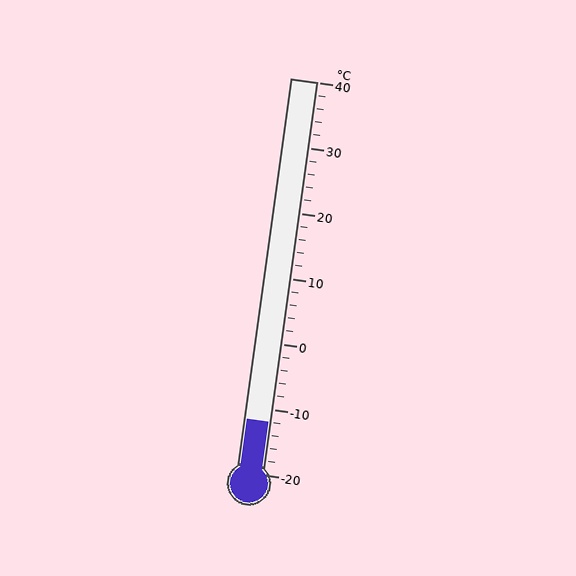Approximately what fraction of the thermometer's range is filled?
The thermometer is filled to approximately 15% of its range.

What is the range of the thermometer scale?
The thermometer scale ranges from -20°C to 40°C.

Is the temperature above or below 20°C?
The temperature is below 20°C.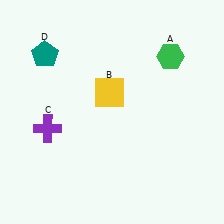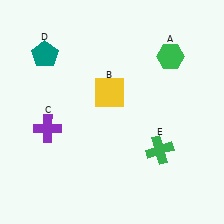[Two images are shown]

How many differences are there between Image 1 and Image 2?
There is 1 difference between the two images.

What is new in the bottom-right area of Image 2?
A green cross (E) was added in the bottom-right area of Image 2.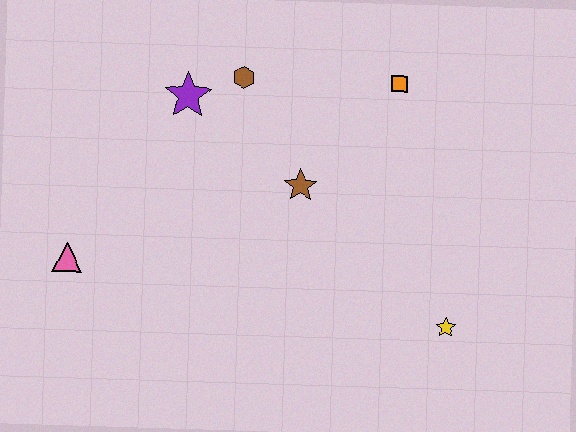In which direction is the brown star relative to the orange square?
The brown star is below the orange square.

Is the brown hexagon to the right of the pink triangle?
Yes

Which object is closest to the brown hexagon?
The purple star is closest to the brown hexagon.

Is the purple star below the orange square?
Yes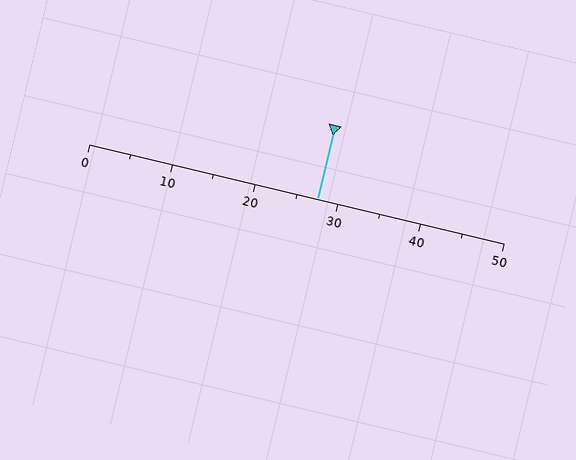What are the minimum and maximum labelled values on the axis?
The axis runs from 0 to 50.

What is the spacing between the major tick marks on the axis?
The major ticks are spaced 10 apart.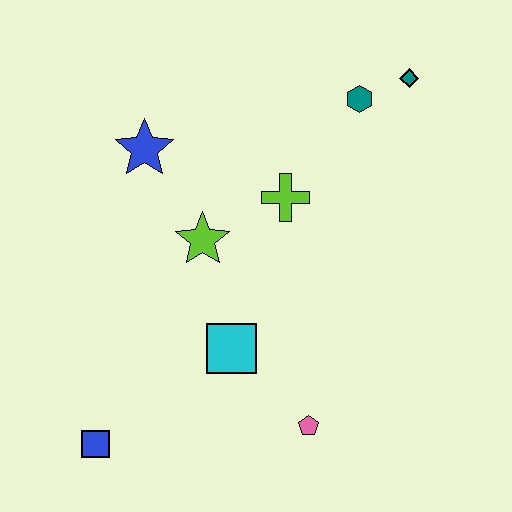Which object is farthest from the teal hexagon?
The blue square is farthest from the teal hexagon.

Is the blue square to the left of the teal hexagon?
Yes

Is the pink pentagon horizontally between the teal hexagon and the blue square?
Yes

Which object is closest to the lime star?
The lime cross is closest to the lime star.